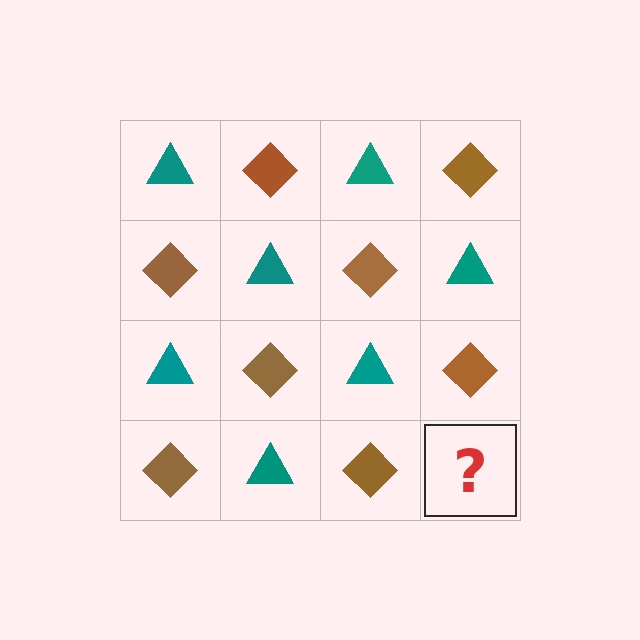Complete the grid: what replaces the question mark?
The question mark should be replaced with a teal triangle.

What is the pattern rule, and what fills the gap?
The rule is that it alternates teal triangle and brown diamond in a checkerboard pattern. The gap should be filled with a teal triangle.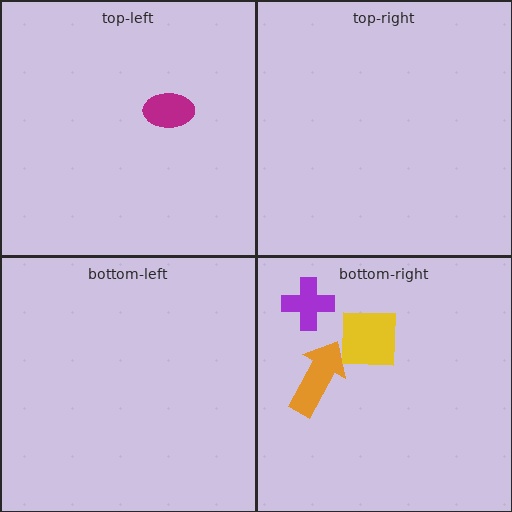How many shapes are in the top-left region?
1.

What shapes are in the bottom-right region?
The orange arrow, the purple cross, the yellow square.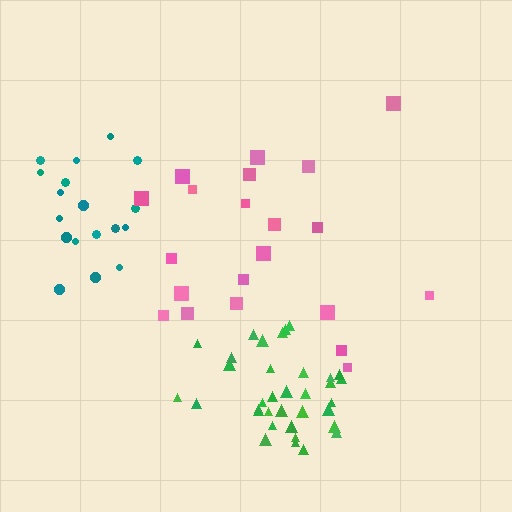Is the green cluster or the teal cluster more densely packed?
Green.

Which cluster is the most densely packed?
Green.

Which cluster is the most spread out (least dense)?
Pink.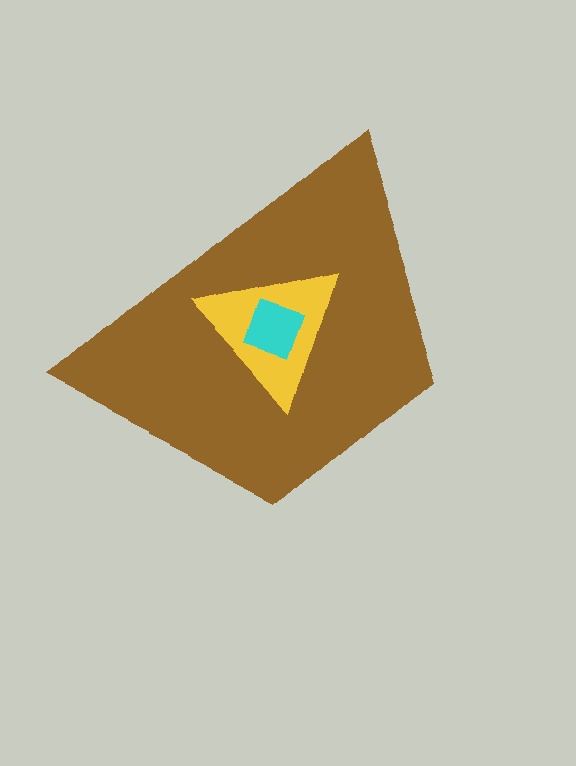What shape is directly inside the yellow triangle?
The cyan square.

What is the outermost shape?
The brown trapezoid.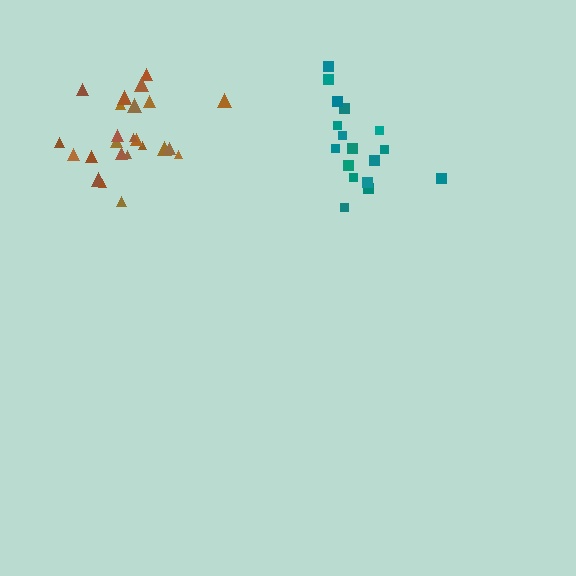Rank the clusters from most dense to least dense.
teal, brown.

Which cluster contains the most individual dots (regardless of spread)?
Brown (24).